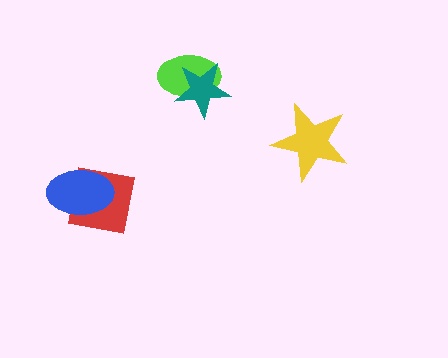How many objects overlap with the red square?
1 object overlaps with the red square.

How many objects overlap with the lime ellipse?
1 object overlaps with the lime ellipse.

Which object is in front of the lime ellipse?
The teal star is in front of the lime ellipse.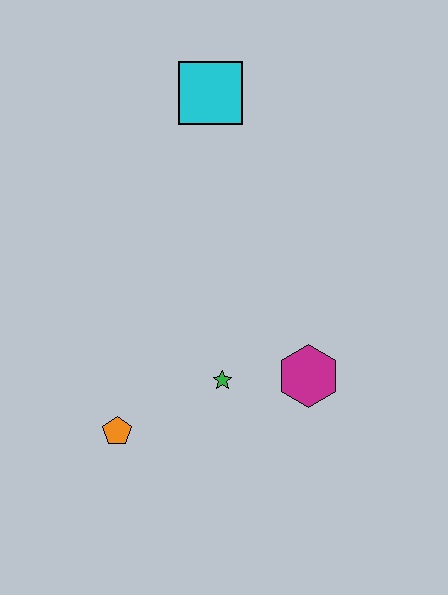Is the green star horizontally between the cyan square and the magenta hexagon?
Yes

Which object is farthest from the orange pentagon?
The cyan square is farthest from the orange pentagon.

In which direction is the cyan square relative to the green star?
The cyan square is above the green star.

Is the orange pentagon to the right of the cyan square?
No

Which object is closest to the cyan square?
The green star is closest to the cyan square.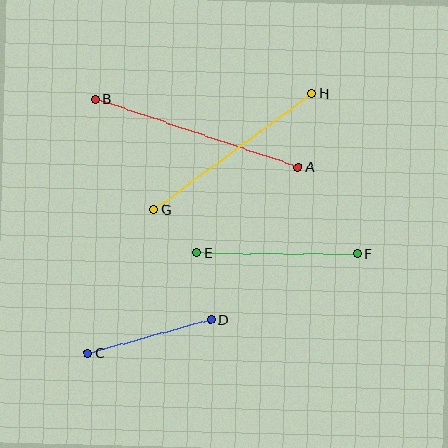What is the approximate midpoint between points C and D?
The midpoint is at approximately (149, 336) pixels.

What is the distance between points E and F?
The distance is approximately 160 pixels.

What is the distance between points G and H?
The distance is approximately 196 pixels.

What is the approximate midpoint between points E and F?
The midpoint is at approximately (277, 253) pixels.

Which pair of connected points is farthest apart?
Points A and B are farthest apart.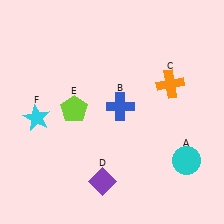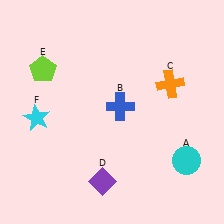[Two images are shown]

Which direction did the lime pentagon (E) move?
The lime pentagon (E) moved up.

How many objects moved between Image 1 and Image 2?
1 object moved between the two images.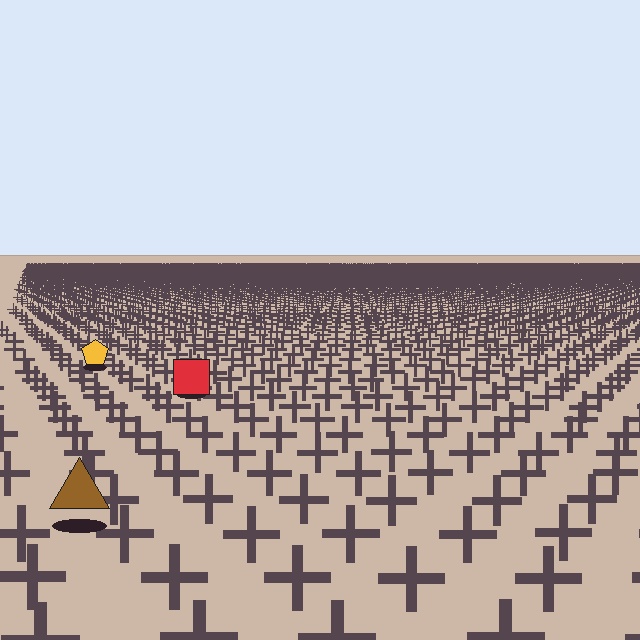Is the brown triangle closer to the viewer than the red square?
Yes. The brown triangle is closer — you can tell from the texture gradient: the ground texture is coarser near it.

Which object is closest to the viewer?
The brown triangle is closest. The texture marks near it are larger and more spread out.